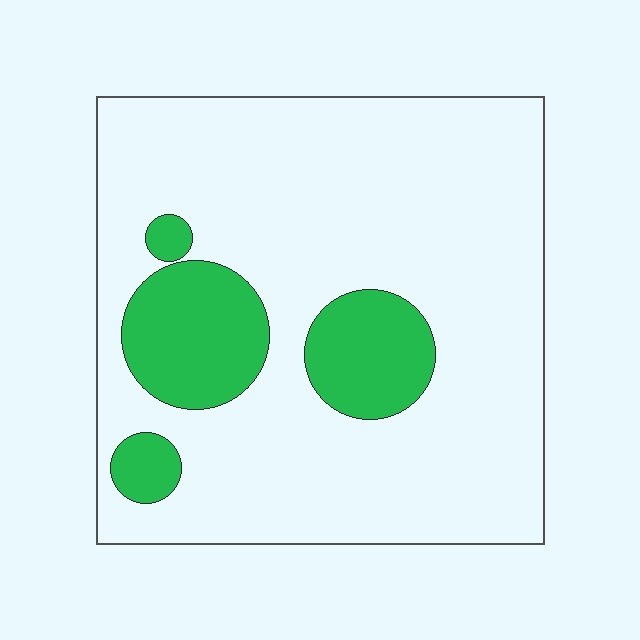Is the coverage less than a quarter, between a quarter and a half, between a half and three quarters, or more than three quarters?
Less than a quarter.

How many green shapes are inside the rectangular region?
4.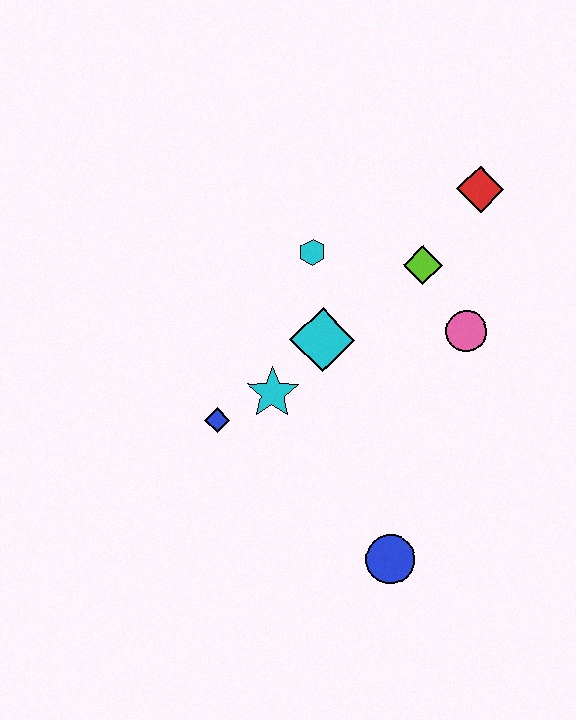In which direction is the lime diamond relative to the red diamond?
The lime diamond is below the red diamond.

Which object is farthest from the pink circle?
The blue diamond is farthest from the pink circle.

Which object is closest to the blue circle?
The cyan star is closest to the blue circle.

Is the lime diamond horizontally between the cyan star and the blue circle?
No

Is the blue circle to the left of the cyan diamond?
No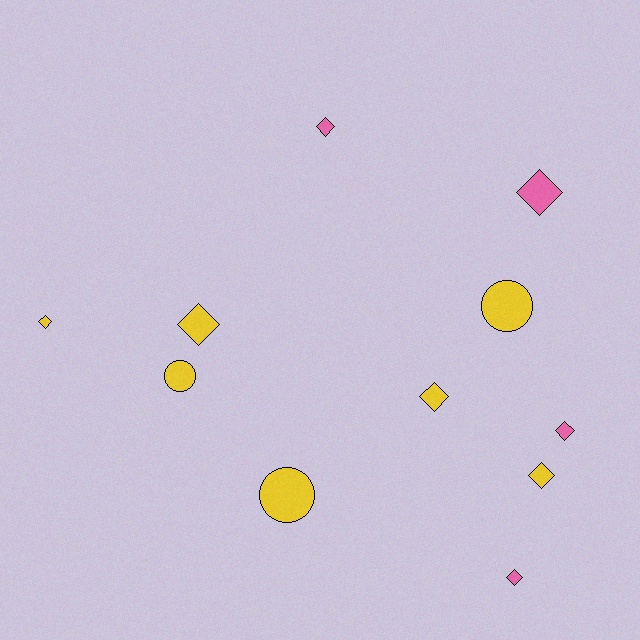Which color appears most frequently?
Yellow, with 7 objects.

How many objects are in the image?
There are 11 objects.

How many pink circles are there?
There are no pink circles.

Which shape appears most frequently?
Diamond, with 8 objects.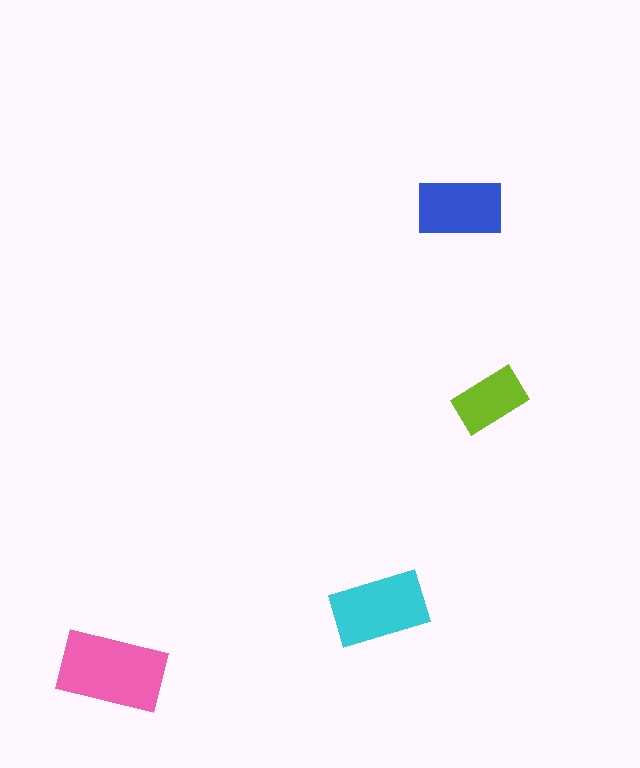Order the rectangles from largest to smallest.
the pink one, the cyan one, the blue one, the lime one.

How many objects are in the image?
There are 4 objects in the image.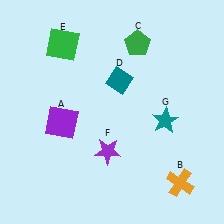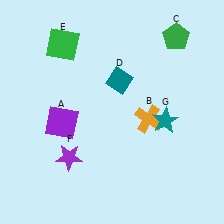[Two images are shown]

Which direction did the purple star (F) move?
The purple star (F) moved left.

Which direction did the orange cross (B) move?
The orange cross (B) moved up.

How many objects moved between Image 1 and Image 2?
3 objects moved between the two images.